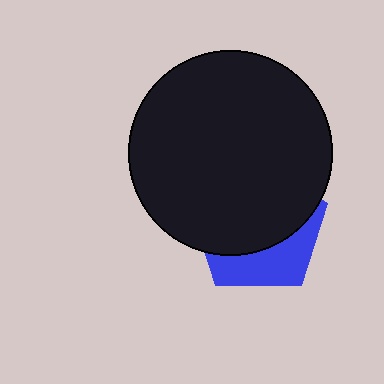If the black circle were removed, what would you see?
You would see the complete blue pentagon.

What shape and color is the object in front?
The object in front is a black circle.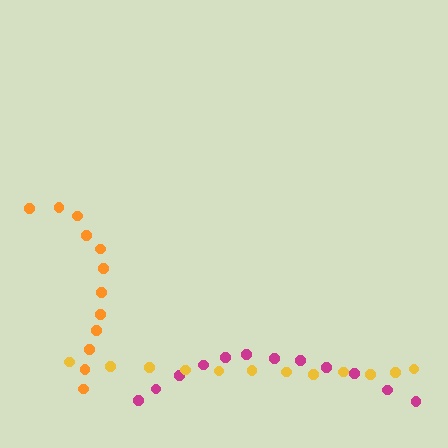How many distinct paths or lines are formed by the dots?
There are 3 distinct paths.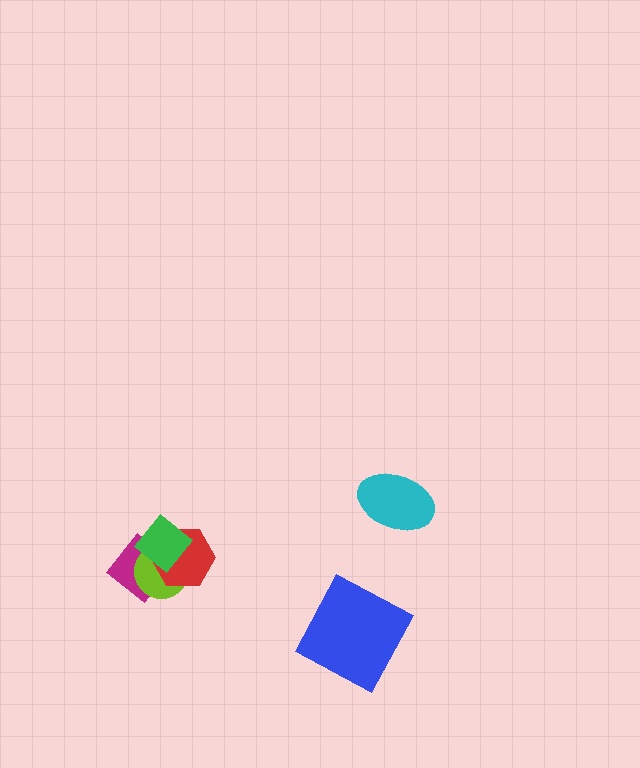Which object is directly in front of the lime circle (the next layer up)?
The red hexagon is directly in front of the lime circle.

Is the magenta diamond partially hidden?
Yes, it is partially covered by another shape.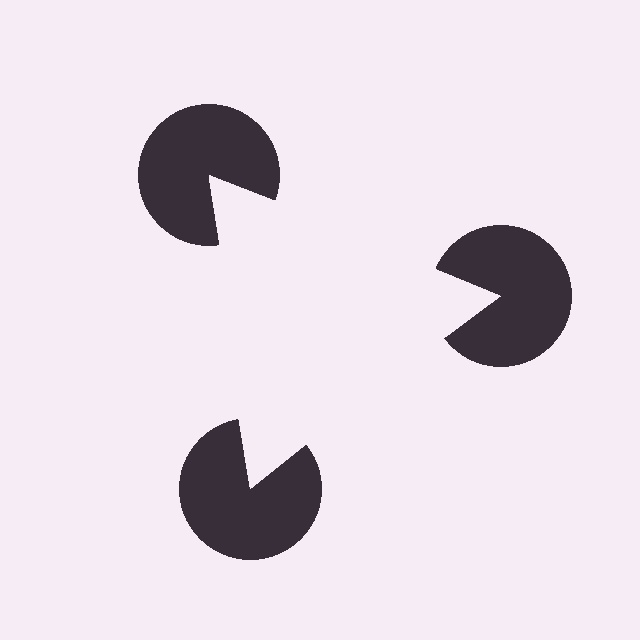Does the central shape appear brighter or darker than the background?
It typically appears slightly brighter than the background, even though no actual brightness change is drawn.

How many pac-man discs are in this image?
There are 3 — one at each vertex of the illusory triangle.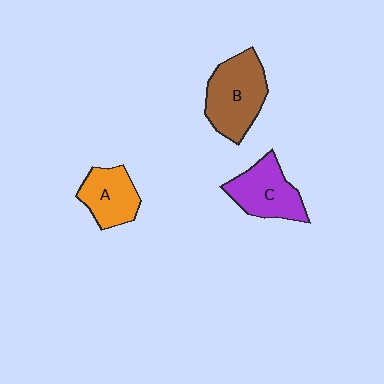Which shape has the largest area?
Shape B (brown).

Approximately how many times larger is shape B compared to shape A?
Approximately 1.5 times.